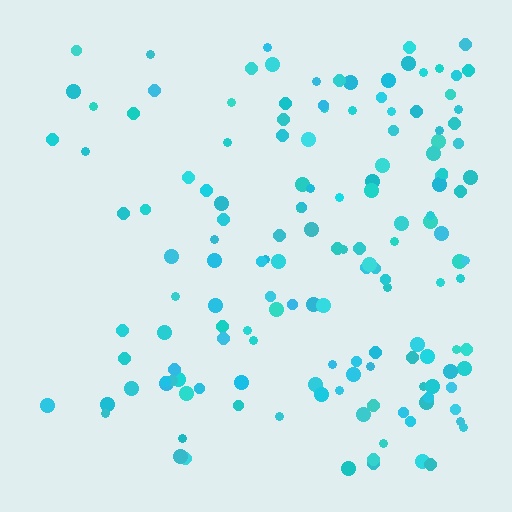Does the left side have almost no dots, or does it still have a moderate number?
Still a moderate number, just noticeably fewer than the right.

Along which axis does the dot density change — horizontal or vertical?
Horizontal.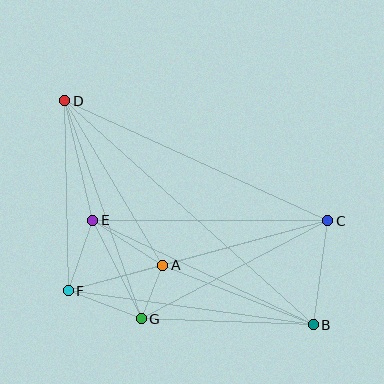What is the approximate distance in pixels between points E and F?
The distance between E and F is approximately 75 pixels.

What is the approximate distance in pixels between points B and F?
The distance between B and F is approximately 247 pixels.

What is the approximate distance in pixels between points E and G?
The distance between E and G is approximately 110 pixels.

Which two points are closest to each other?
Points A and G are closest to each other.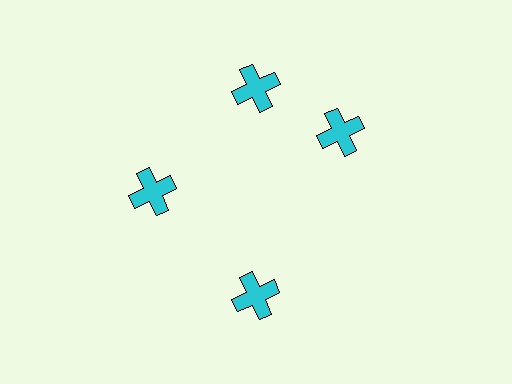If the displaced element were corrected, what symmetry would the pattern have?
It would have 4-fold rotational symmetry — the pattern would map onto itself every 90 degrees.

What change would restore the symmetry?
The symmetry would be restored by rotating it back into even spacing with its neighbors so that all 4 crosses sit at equal angles and equal distance from the center.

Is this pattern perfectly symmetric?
No. The 4 cyan crosses are arranged in a ring, but one element near the 3 o'clock position is rotated out of alignment along the ring, breaking the 4-fold rotational symmetry.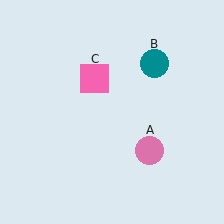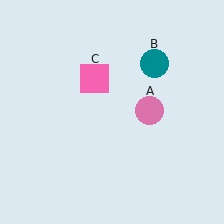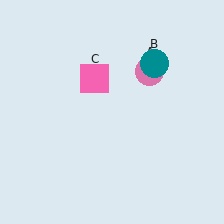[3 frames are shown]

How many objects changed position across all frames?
1 object changed position: pink circle (object A).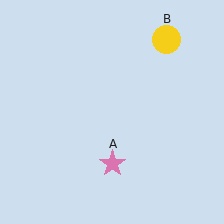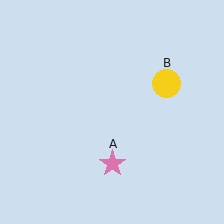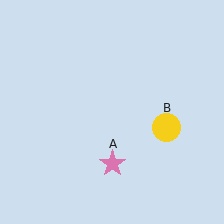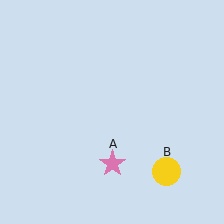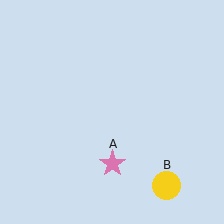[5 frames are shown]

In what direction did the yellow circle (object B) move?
The yellow circle (object B) moved down.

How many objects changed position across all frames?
1 object changed position: yellow circle (object B).